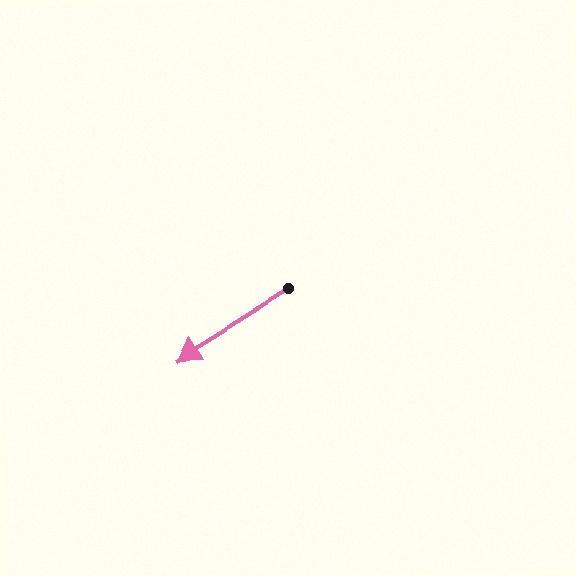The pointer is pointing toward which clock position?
Roughly 8 o'clock.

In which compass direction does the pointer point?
Southwest.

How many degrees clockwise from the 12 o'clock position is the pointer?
Approximately 238 degrees.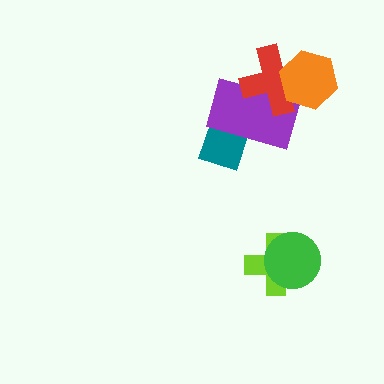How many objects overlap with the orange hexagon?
2 objects overlap with the orange hexagon.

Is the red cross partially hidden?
Yes, it is partially covered by another shape.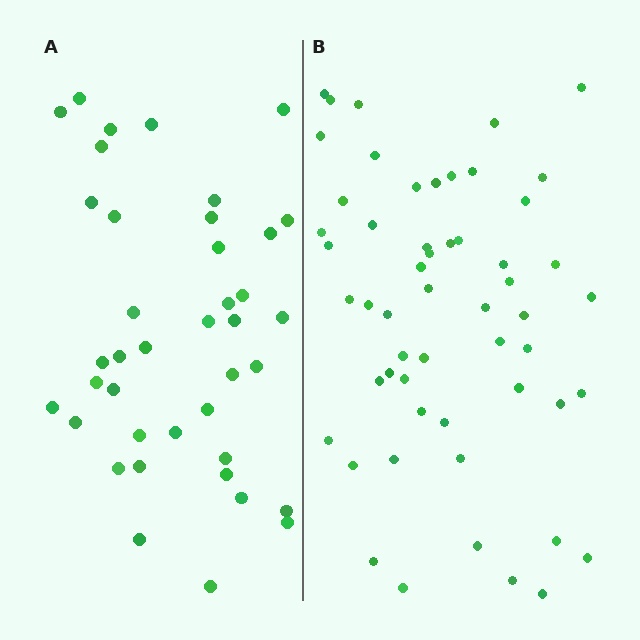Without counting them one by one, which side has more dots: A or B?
Region B (the right region) has more dots.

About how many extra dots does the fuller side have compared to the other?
Region B has approximately 15 more dots than region A.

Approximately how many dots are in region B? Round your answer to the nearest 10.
About 60 dots. (The exact count is 55, which rounds to 60.)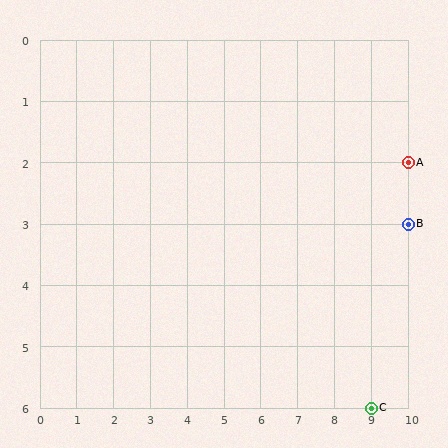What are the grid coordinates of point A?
Point A is at grid coordinates (10, 2).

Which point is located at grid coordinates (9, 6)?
Point C is at (9, 6).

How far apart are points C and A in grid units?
Points C and A are 1 column and 4 rows apart (about 4.1 grid units diagonally).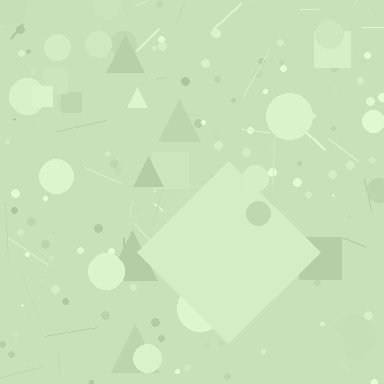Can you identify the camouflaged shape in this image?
The camouflaged shape is a diamond.